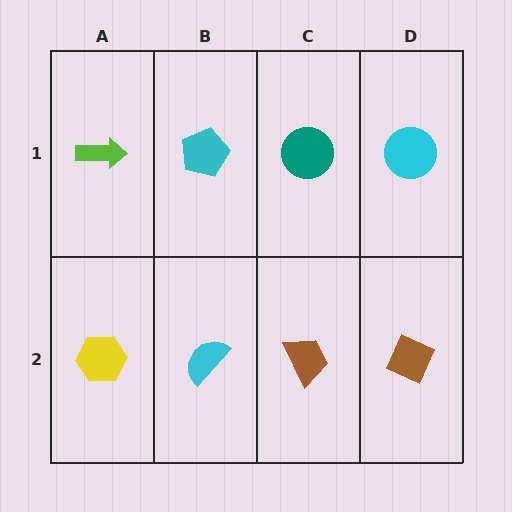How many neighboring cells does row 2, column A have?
2.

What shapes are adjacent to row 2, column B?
A cyan pentagon (row 1, column B), a yellow hexagon (row 2, column A), a brown trapezoid (row 2, column C).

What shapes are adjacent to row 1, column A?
A yellow hexagon (row 2, column A), a cyan pentagon (row 1, column B).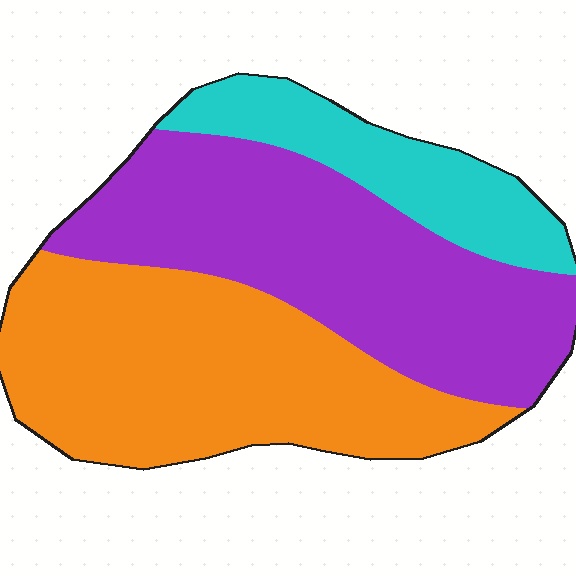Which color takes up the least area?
Cyan, at roughly 15%.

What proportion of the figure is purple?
Purple covers roughly 40% of the figure.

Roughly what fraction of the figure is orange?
Orange takes up about two fifths (2/5) of the figure.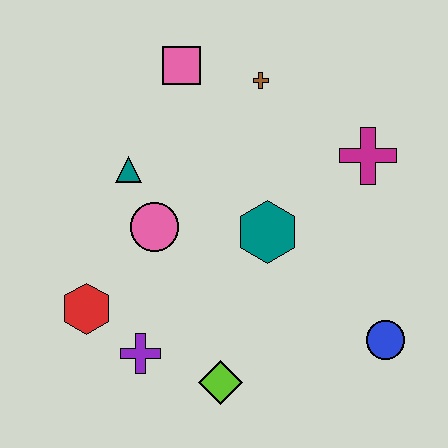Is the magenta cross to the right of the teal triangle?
Yes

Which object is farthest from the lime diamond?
The pink square is farthest from the lime diamond.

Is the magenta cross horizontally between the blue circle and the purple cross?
Yes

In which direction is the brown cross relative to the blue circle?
The brown cross is above the blue circle.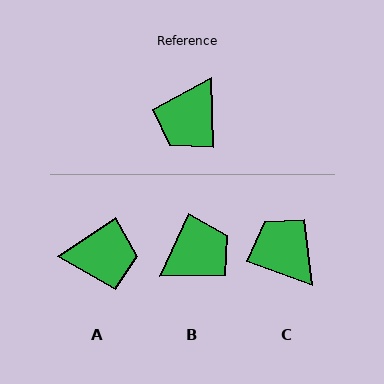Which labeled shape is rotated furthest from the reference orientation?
B, about 153 degrees away.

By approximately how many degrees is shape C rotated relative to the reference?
Approximately 111 degrees clockwise.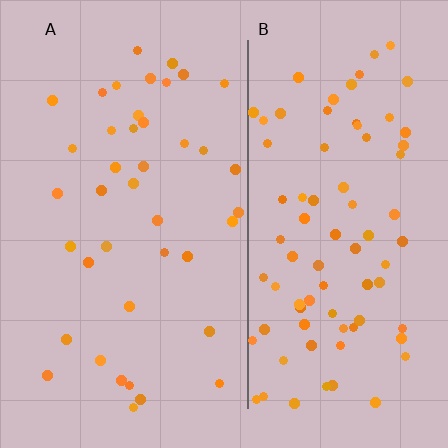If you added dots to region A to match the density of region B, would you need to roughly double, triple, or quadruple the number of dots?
Approximately double.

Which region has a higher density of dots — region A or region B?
B (the right).